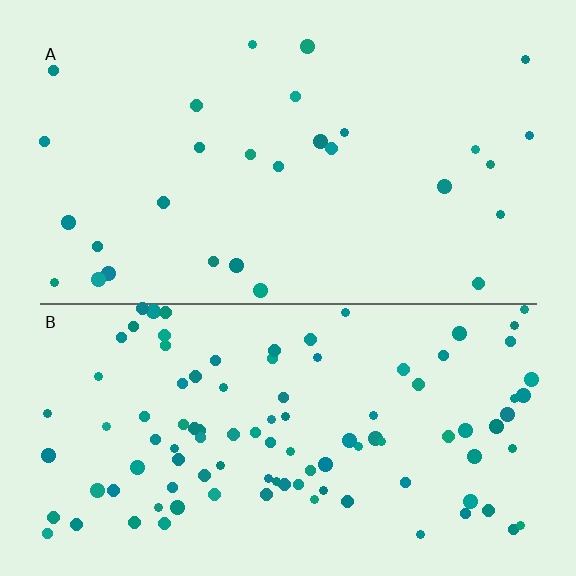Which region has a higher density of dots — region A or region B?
B (the bottom).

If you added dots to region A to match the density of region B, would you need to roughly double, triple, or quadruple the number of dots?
Approximately quadruple.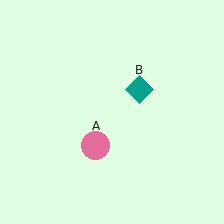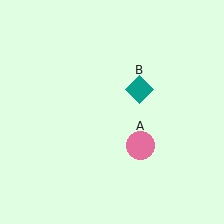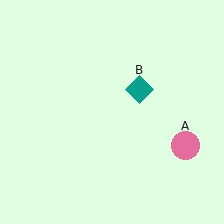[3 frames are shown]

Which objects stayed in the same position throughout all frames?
Teal diamond (object B) remained stationary.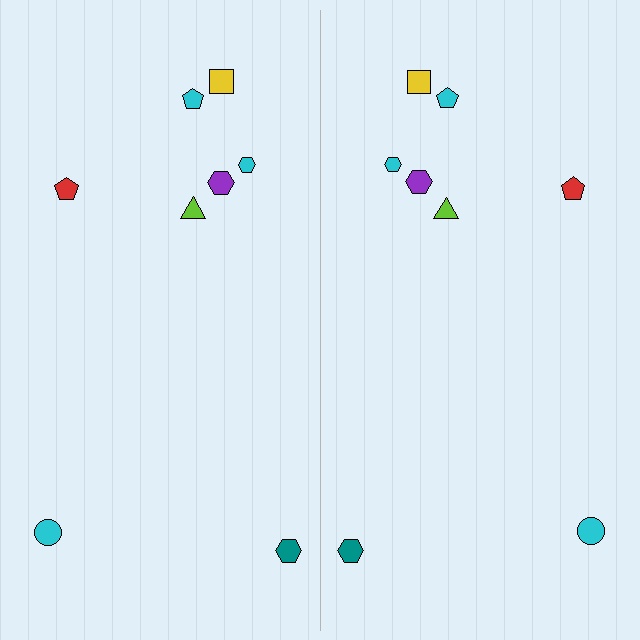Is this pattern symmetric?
Yes, this pattern has bilateral (reflection) symmetry.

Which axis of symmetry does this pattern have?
The pattern has a vertical axis of symmetry running through the center of the image.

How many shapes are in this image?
There are 16 shapes in this image.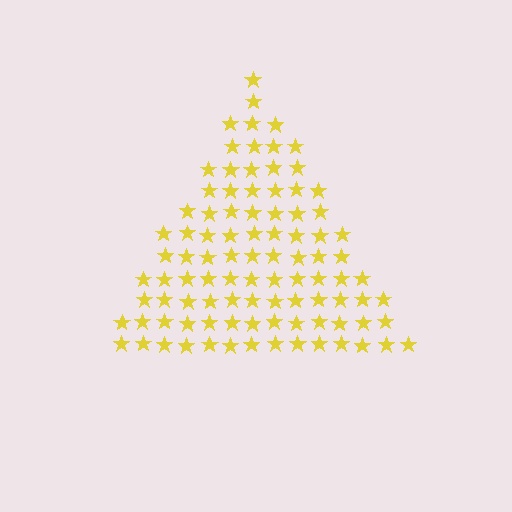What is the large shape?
The large shape is a triangle.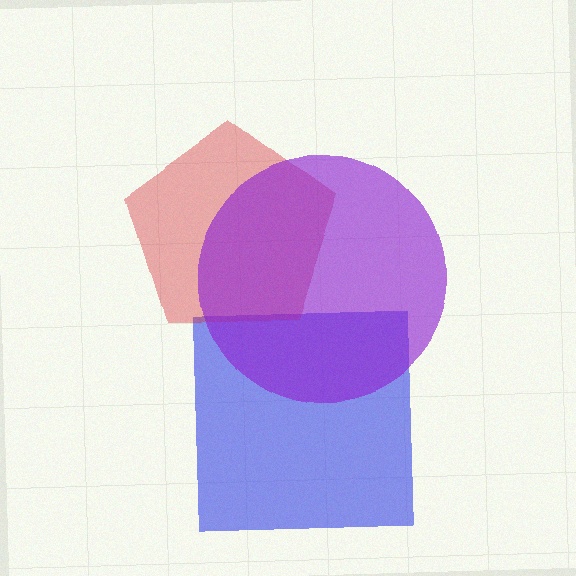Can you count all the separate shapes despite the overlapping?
Yes, there are 3 separate shapes.